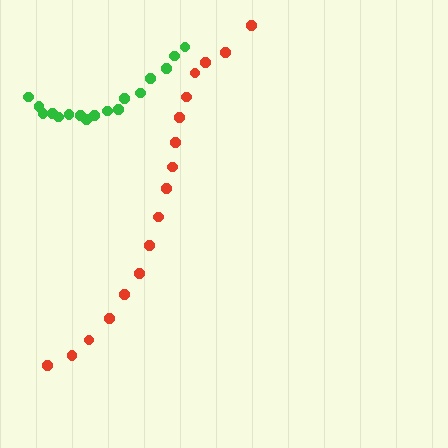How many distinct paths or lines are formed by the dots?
There are 2 distinct paths.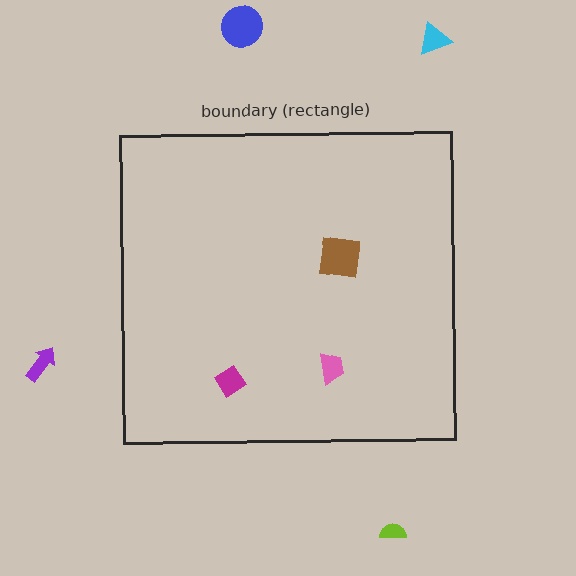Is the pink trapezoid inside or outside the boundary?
Inside.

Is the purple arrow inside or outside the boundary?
Outside.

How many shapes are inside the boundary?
3 inside, 4 outside.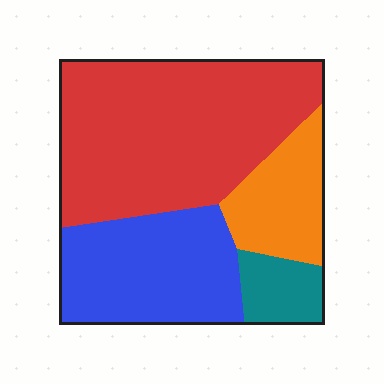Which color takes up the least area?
Teal, at roughly 10%.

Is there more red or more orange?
Red.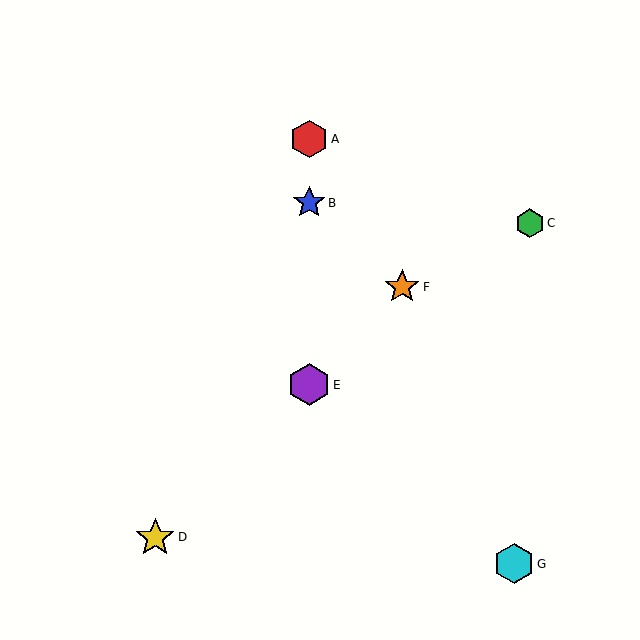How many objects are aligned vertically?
3 objects (A, B, E) are aligned vertically.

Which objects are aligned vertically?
Objects A, B, E are aligned vertically.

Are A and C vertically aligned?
No, A is at x≈309 and C is at x≈530.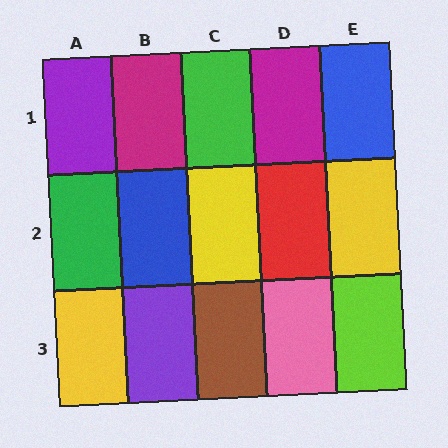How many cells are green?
2 cells are green.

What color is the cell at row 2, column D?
Red.